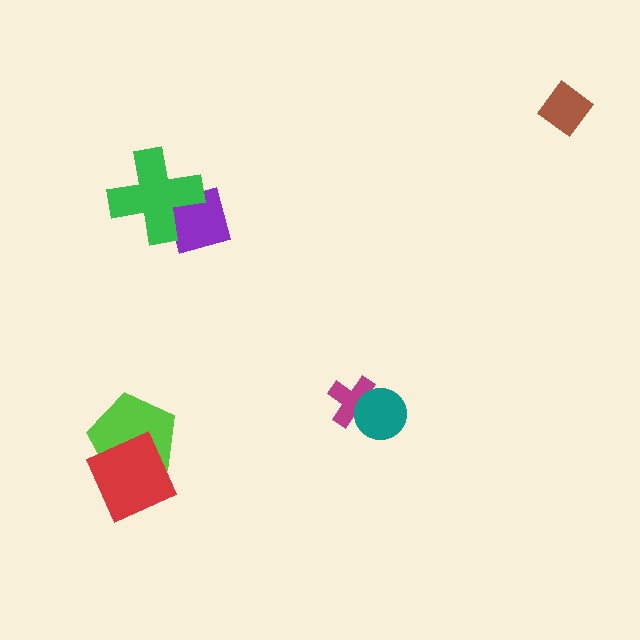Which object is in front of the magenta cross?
The teal circle is in front of the magenta cross.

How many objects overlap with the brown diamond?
0 objects overlap with the brown diamond.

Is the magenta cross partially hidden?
Yes, it is partially covered by another shape.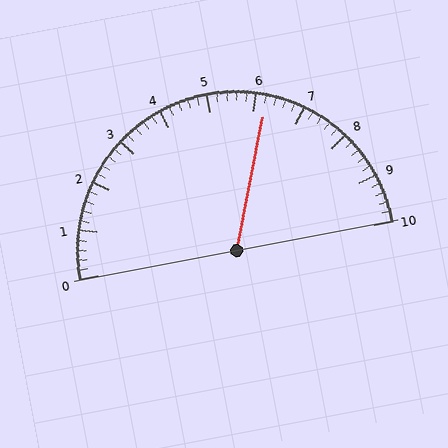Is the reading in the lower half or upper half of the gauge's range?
The reading is in the upper half of the range (0 to 10).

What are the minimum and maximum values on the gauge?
The gauge ranges from 0 to 10.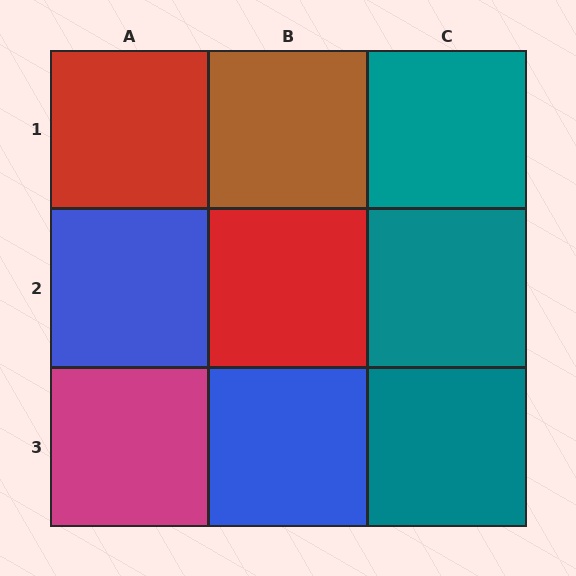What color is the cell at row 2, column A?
Blue.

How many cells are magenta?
1 cell is magenta.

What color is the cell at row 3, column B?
Blue.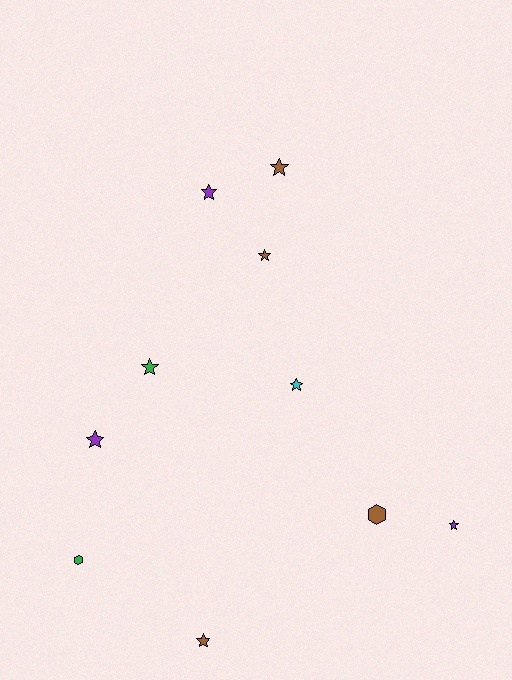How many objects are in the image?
There are 10 objects.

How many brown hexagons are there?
There is 1 brown hexagon.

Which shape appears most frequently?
Star, with 8 objects.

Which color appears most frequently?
Brown, with 4 objects.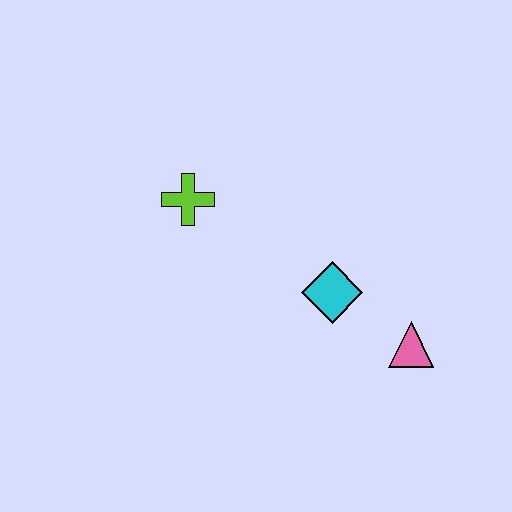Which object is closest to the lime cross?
The cyan diamond is closest to the lime cross.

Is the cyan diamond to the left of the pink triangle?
Yes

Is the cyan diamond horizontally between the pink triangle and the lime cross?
Yes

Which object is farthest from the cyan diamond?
The lime cross is farthest from the cyan diamond.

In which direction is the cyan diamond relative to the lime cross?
The cyan diamond is to the right of the lime cross.